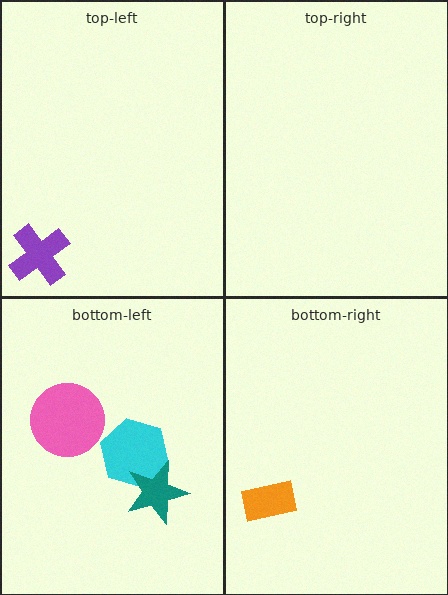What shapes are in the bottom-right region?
The orange rectangle.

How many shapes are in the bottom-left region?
3.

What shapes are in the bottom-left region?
The pink circle, the cyan hexagon, the teal star.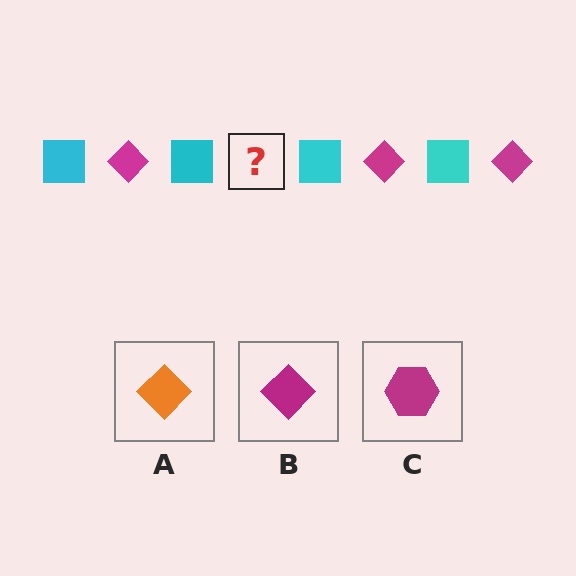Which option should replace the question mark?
Option B.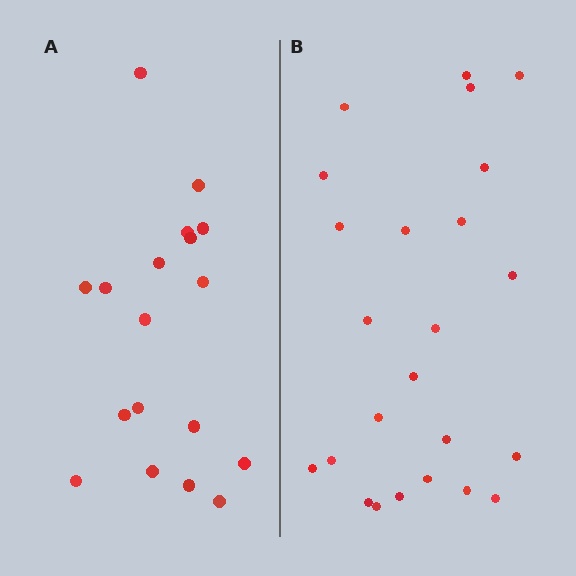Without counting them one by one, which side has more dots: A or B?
Region B (the right region) has more dots.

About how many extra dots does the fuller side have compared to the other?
Region B has about 6 more dots than region A.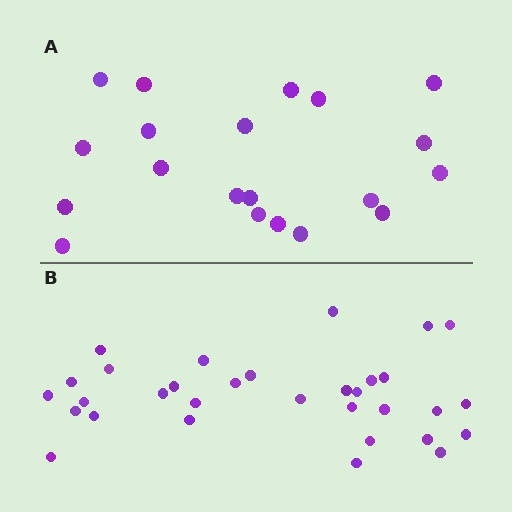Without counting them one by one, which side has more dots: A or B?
Region B (the bottom region) has more dots.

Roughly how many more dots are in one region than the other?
Region B has roughly 12 or so more dots than region A.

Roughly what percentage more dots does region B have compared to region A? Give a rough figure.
About 60% more.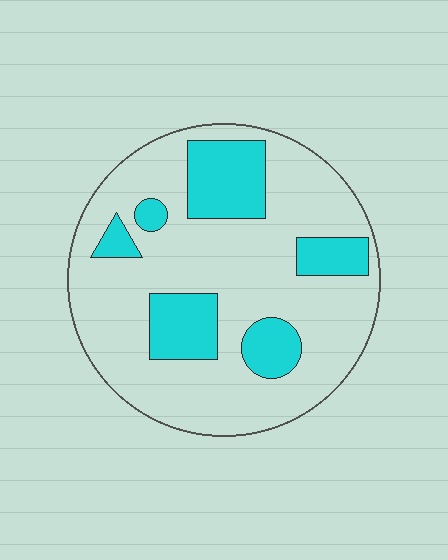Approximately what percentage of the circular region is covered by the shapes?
Approximately 25%.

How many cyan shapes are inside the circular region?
6.